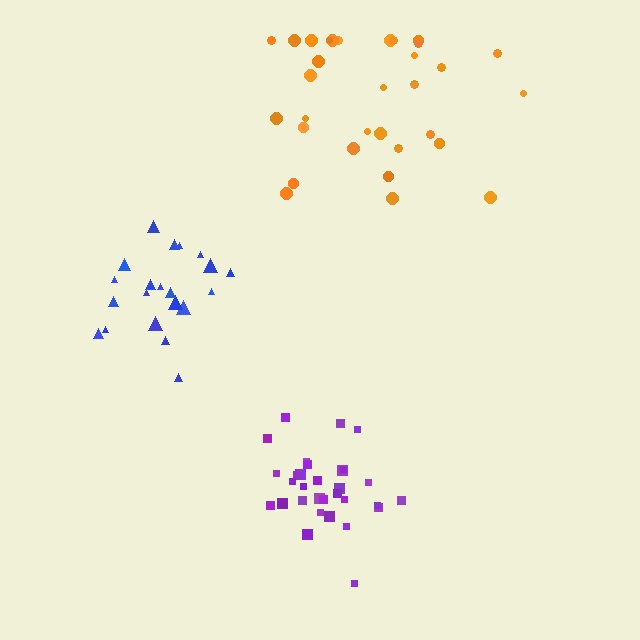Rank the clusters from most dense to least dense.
purple, blue, orange.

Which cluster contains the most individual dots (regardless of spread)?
Orange (32).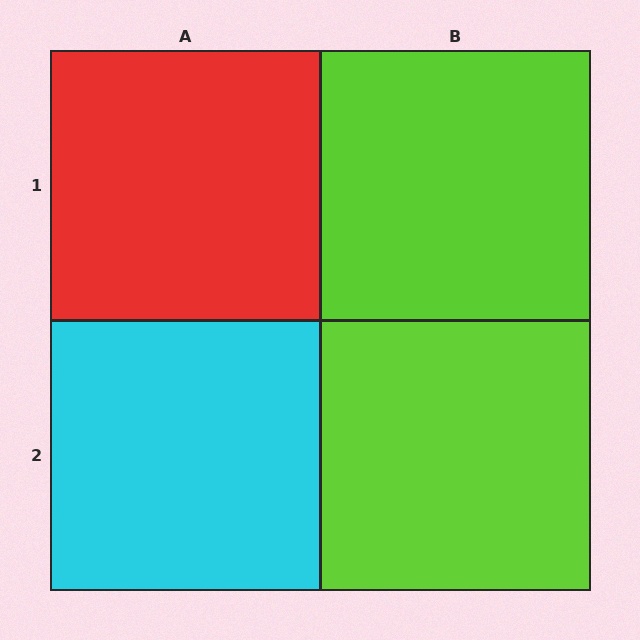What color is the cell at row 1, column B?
Lime.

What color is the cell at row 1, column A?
Red.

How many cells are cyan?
1 cell is cyan.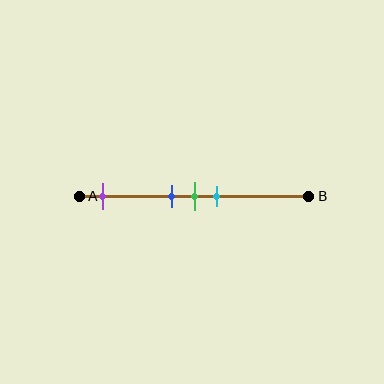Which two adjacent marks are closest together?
The blue and green marks are the closest adjacent pair.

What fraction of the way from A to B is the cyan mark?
The cyan mark is approximately 60% (0.6) of the way from A to B.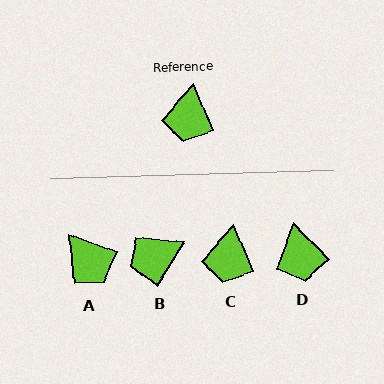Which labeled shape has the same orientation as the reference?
C.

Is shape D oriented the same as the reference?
No, it is off by about 22 degrees.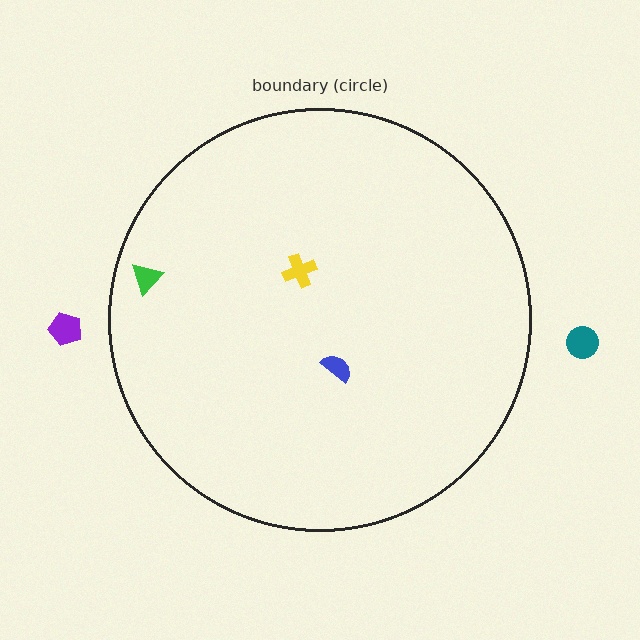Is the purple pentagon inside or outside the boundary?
Outside.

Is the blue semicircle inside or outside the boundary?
Inside.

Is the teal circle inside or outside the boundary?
Outside.